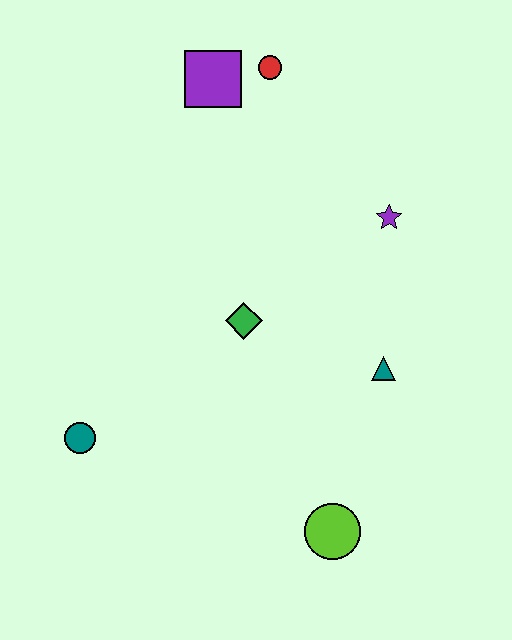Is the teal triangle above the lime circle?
Yes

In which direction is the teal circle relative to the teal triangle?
The teal circle is to the left of the teal triangle.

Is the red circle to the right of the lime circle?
No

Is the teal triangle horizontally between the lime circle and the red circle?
No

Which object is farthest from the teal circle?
The red circle is farthest from the teal circle.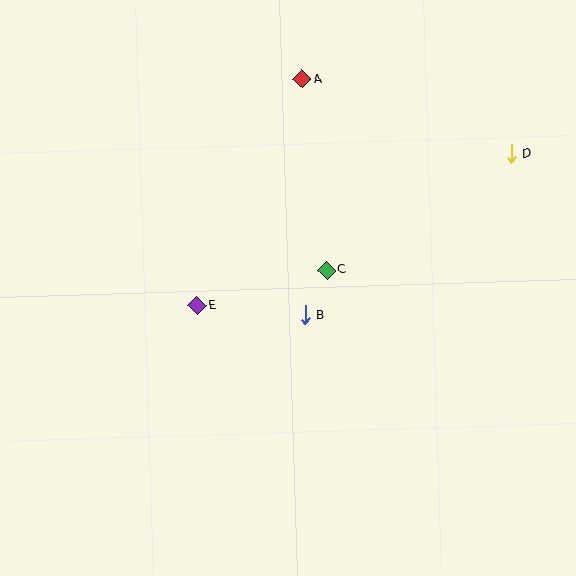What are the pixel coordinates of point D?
Point D is at (511, 154).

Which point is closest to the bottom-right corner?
Point B is closest to the bottom-right corner.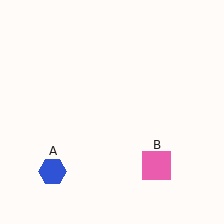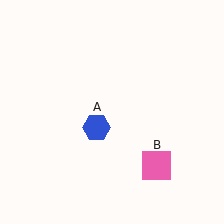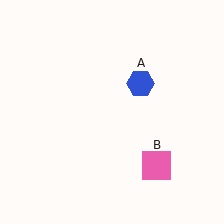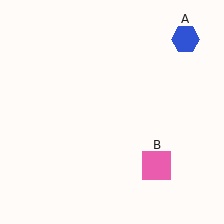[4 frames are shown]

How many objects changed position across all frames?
1 object changed position: blue hexagon (object A).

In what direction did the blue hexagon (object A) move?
The blue hexagon (object A) moved up and to the right.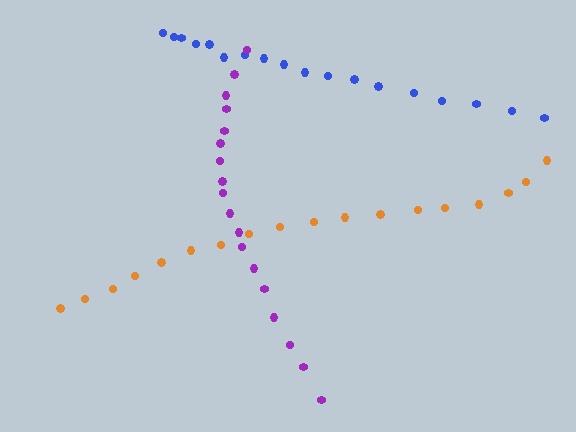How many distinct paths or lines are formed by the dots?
There are 3 distinct paths.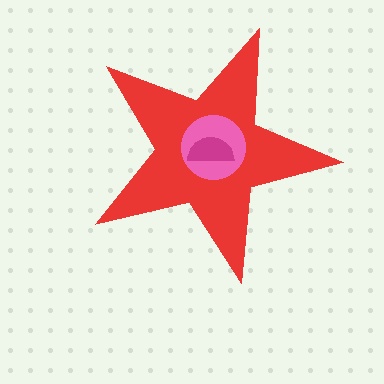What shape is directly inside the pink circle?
The magenta semicircle.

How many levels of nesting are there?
3.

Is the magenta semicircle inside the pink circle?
Yes.